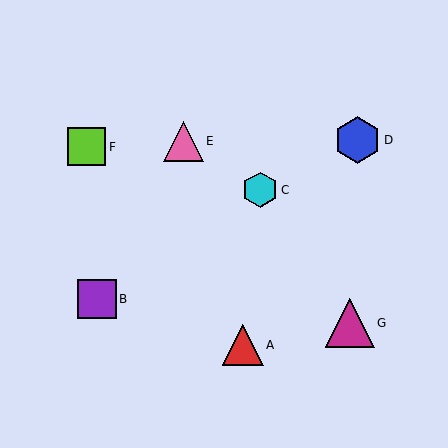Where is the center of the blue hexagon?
The center of the blue hexagon is at (358, 140).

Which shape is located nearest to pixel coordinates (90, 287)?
The purple square (labeled B) at (97, 299) is nearest to that location.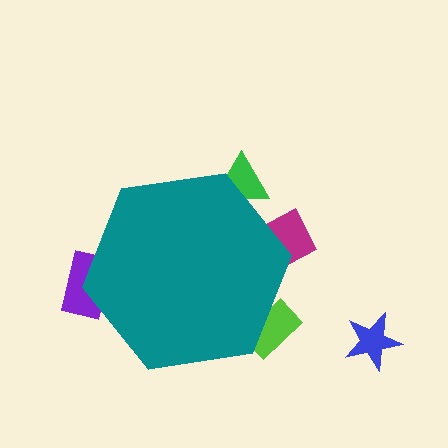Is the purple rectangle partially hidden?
Yes, the purple rectangle is partially hidden behind the teal hexagon.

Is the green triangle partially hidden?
Yes, the green triangle is partially hidden behind the teal hexagon.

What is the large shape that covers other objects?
A teal hexagon.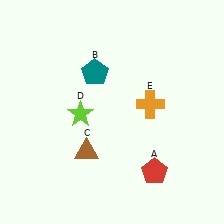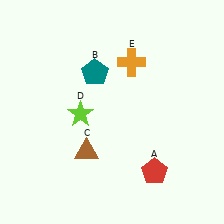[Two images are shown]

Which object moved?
The orange cross (E) moved up.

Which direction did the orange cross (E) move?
The orange cross (E) moved up.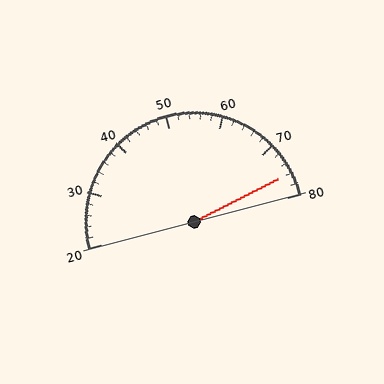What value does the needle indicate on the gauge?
The needle indicates approximately 76.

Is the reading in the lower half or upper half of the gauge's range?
The reading is in the upper half of the range (20 to 80).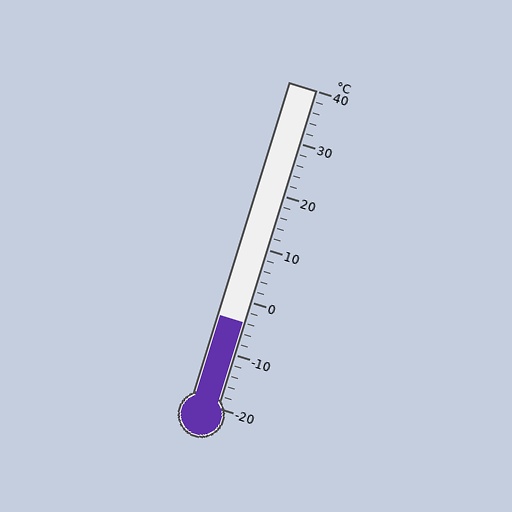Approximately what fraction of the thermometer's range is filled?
The thermometer is filled to approximately 25% of its range.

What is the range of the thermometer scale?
The thermometer scale ranges from -20°C to 40°C.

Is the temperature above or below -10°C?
The temperature is above -10°C.